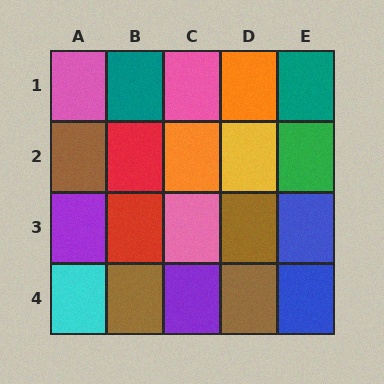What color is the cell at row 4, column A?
Cyan.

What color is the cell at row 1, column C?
Pink.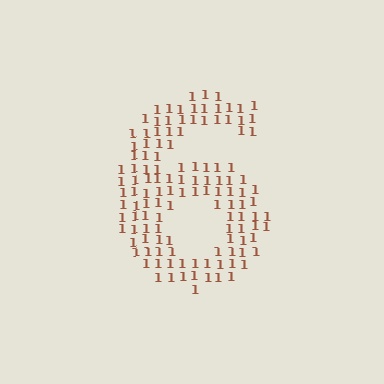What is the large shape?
The large shape is the digit 6.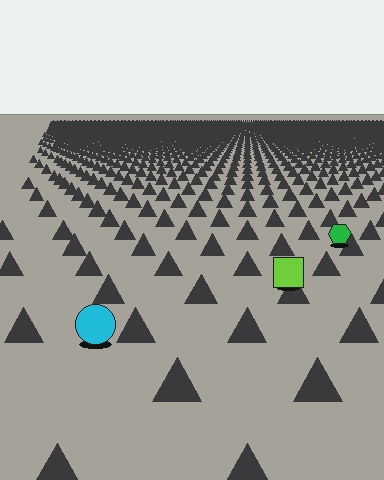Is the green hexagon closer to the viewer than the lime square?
No. The lime square is closer — you can tell from the texture gradient: the ground texture is coarser near it.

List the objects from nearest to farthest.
From nearest to farthest: the cyan circle, the lime square, the green hexagon.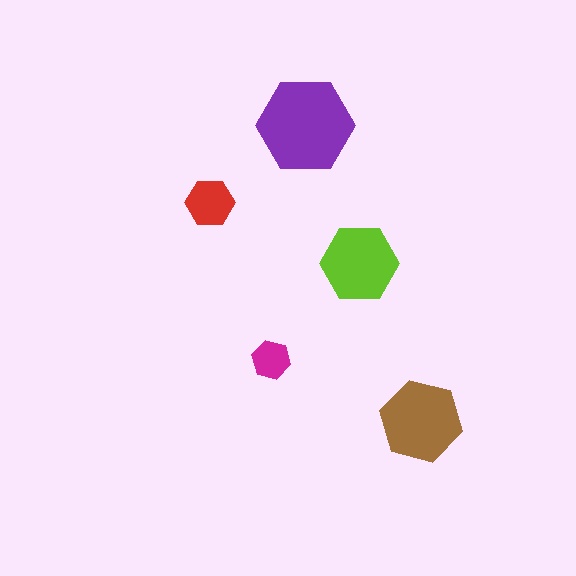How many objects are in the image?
There are 5 objects in the image.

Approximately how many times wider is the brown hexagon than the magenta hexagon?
About 2 times wider.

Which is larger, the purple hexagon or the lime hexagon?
The purple one.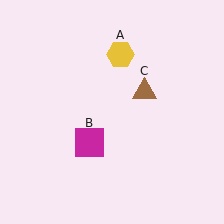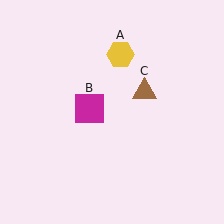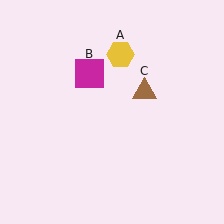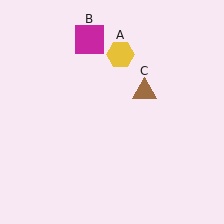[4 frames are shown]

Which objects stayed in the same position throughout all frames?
Yellow hexagon (object A) and brown triangle (object C) remained stationary.